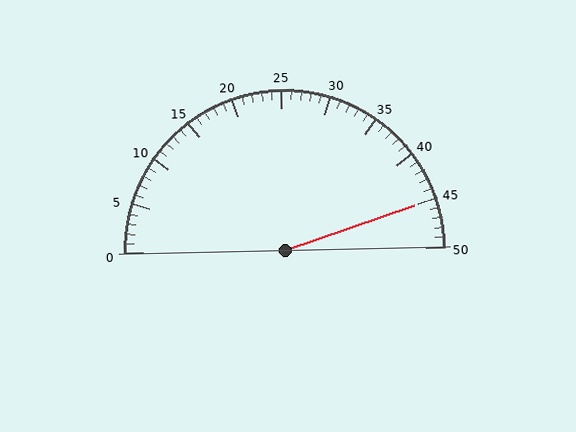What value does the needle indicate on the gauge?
The needle indicates approximately 45.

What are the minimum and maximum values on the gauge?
The gauge ranges from 0 to 50.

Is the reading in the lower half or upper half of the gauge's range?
The reading is in the upper half of the range (0 to 50).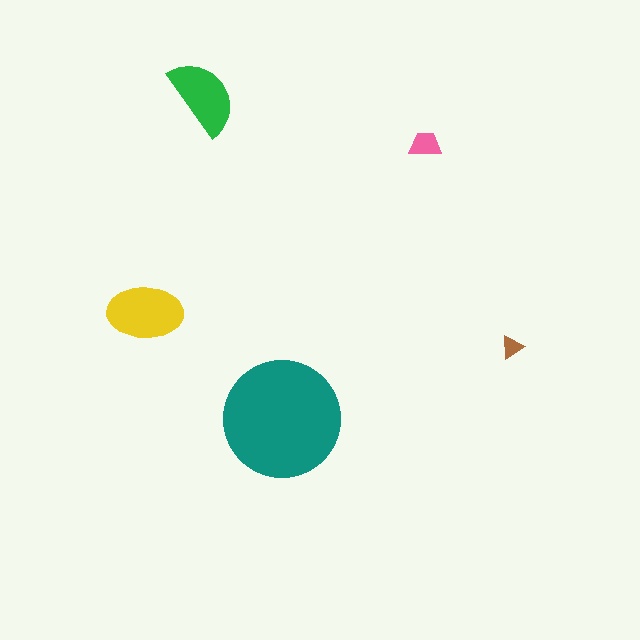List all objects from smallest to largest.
The brown triangle, the pink trapezoid, the green semicircle, the yellow ellipse, the teal circle.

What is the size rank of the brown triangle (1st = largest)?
5th.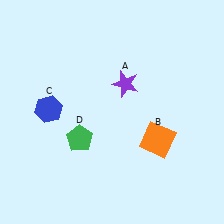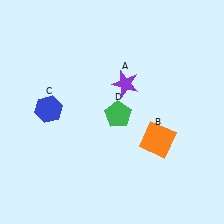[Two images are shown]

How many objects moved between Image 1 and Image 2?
1 object moved between the two images.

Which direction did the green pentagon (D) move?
The green pentagon (D) moved right.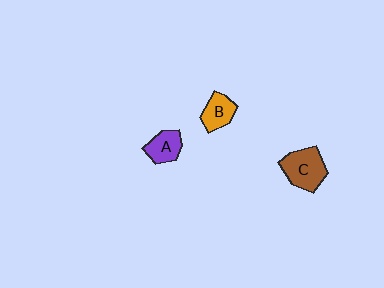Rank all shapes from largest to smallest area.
From largest to smallest: C (brown), B (orange), A (purple).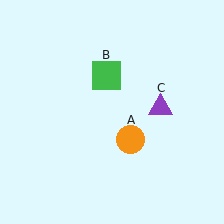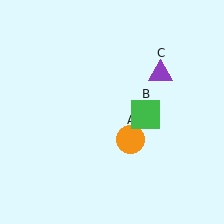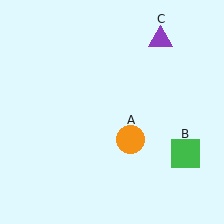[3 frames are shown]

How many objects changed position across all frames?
2 objects changed position: green square (object B), purple triangle (object C).